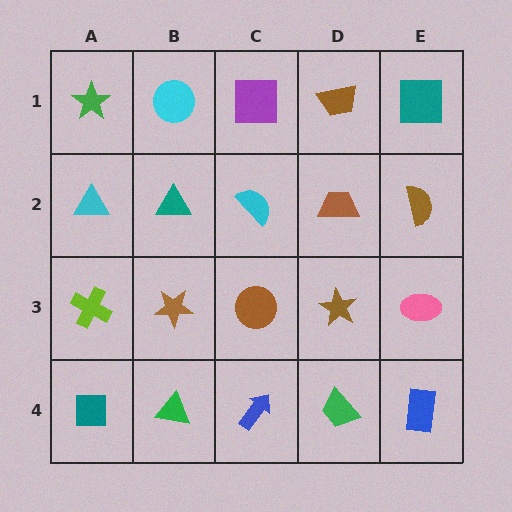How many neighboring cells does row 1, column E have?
2.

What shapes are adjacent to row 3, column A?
A cyan triangle (row 2, column A), a teal square (row 4, column A), a brown star (row 3, column B).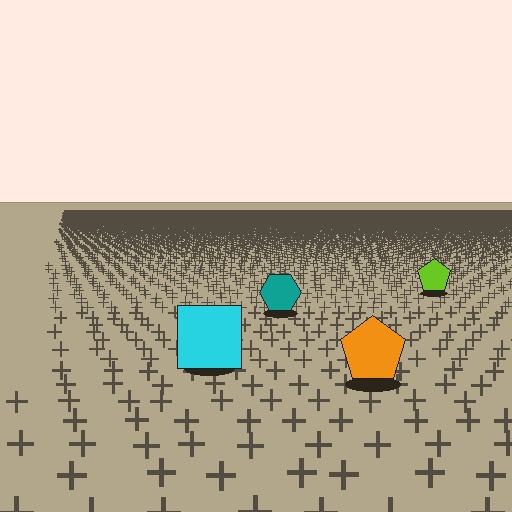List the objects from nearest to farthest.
From nearest to farthest: the orange pentagon, the cyan square, the teal hexagon, the lime pentagon.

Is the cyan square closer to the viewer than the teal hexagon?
Yes. The cyan square is closer — you can tell from the texture gradient: the ground texture is coarser near it.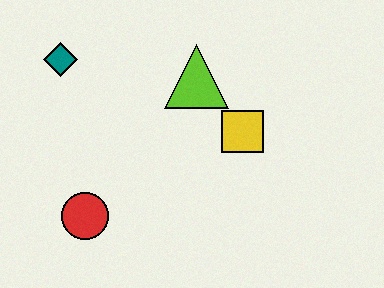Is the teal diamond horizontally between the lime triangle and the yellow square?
No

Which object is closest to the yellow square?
The lime triangle is closest to the yellow square.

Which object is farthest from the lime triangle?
The red circle is farthest from the lime triangle.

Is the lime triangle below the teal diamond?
Yes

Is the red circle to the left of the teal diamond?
No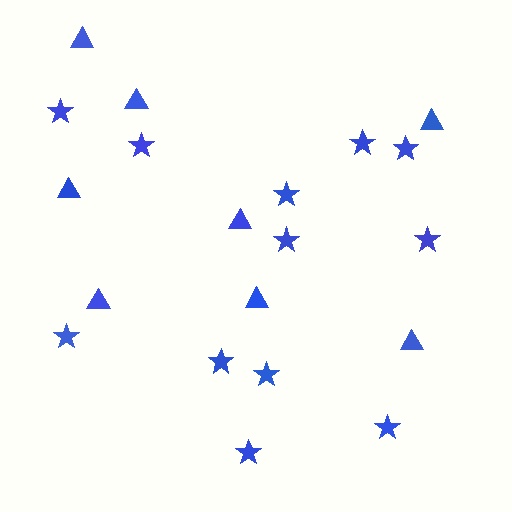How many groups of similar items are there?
There are 2 groups: one group of stars (12) and one group of triangles (8).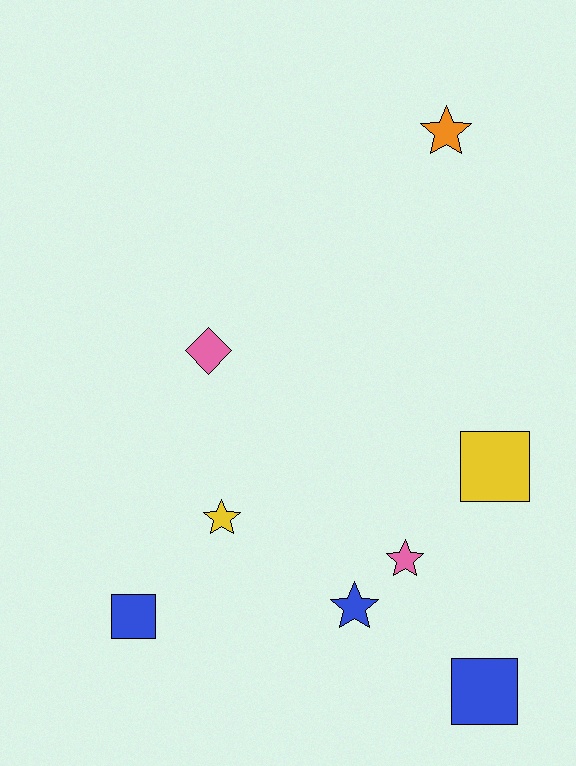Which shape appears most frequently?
Star, with 4 objects.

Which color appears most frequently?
Blue, with 3 objects.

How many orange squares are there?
There are no orange squares.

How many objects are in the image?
There are 8 objects.